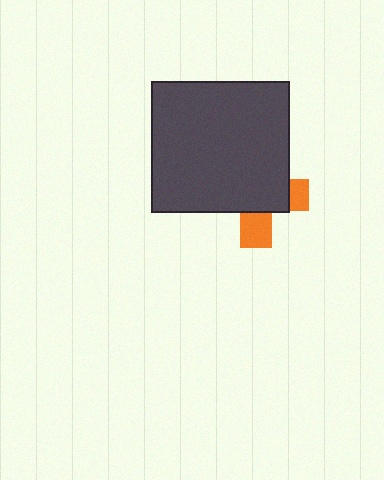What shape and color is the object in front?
The object in front is a dark gray rectangle.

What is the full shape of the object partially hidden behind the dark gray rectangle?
The partially hidden object is an orange cross.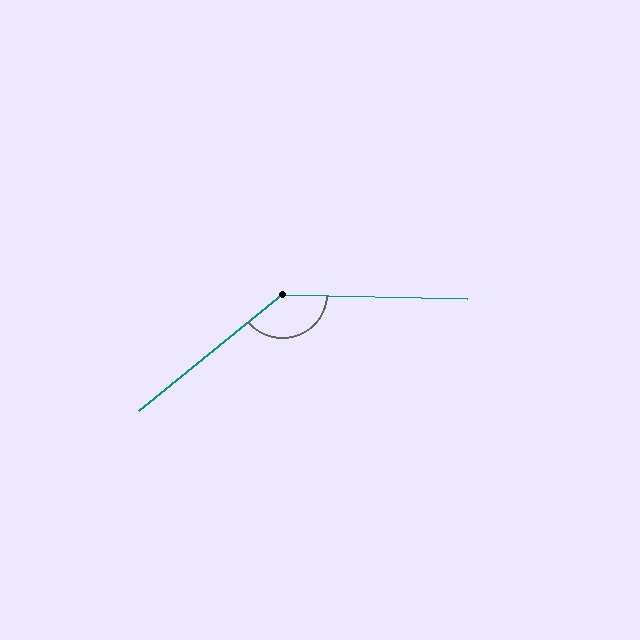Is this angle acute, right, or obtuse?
It is obtuse.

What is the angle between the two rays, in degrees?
Approximately 140 degrees.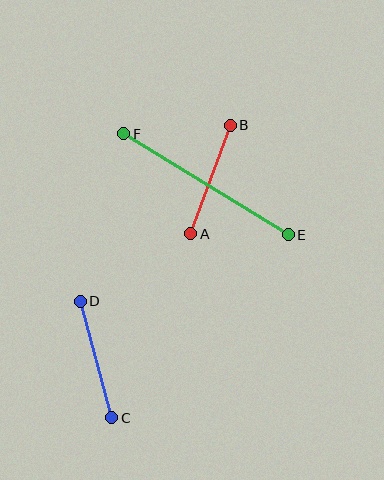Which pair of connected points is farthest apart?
Points E and F are farthest apart.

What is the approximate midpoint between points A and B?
The midpoint is at approximately (211, 179) pixels.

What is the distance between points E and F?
The distance is approximately 193 pixels.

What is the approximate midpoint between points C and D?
The midpoint is at approximately (96, 359) pixels.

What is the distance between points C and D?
The distance is approximately 121 pixels.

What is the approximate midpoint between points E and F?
The midpoint is at approximately (206, 184) pixels.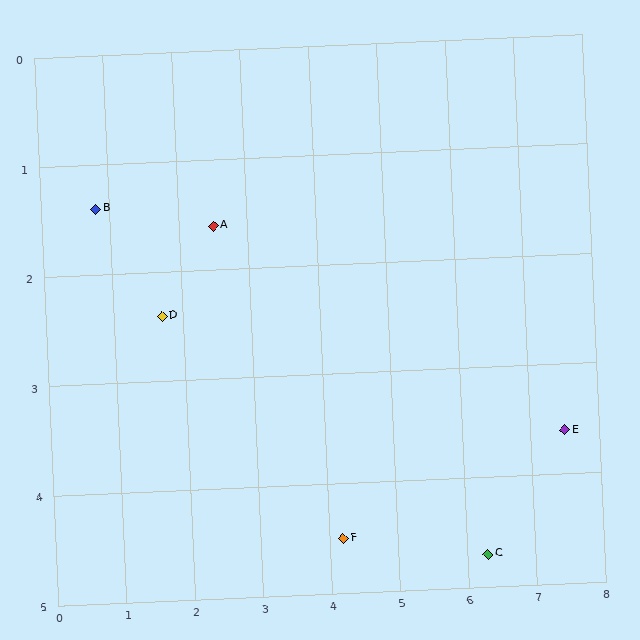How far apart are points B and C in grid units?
Points B and C are about 6.4 grid units apart.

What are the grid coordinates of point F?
Point F is at approximately (4.2, 4.5).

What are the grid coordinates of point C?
Point C is at approximately (6.3, 4.7).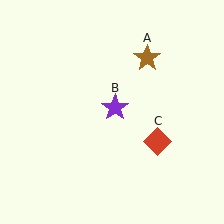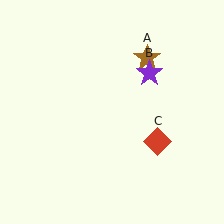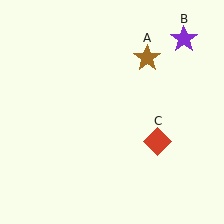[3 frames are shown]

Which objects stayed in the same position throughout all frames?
Brown star (object A) and red diamond (object C) remained stationary.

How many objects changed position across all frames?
1 object changed position: purple star (object B).